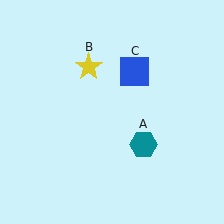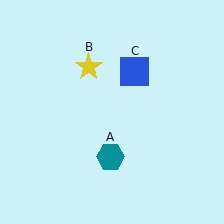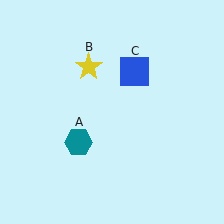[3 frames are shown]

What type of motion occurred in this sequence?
The teal hexagon (object A) rotated clockwise around the center of the scene.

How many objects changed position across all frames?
1 object changed position: teal hexagon (object A).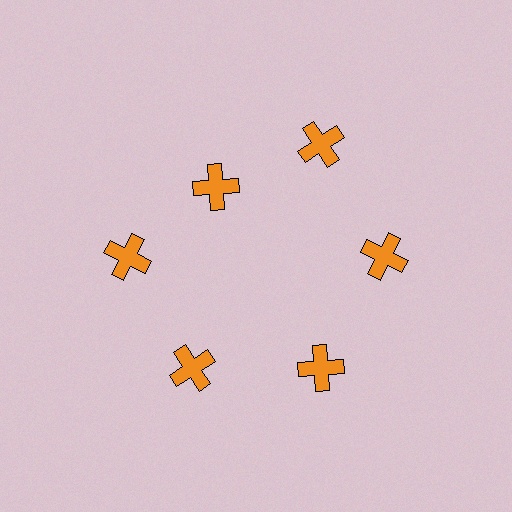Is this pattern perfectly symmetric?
No. The 6 orange crosses are arranged in a ring, but one element near the 11 o'clock position is pulled inward toward the center, breaking the 6-fold rotational symmetry.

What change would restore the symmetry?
The symmetry would be restored by moving it outward, back onto the ring so that all 6 crosses sit at equal angles and equal distance from the center.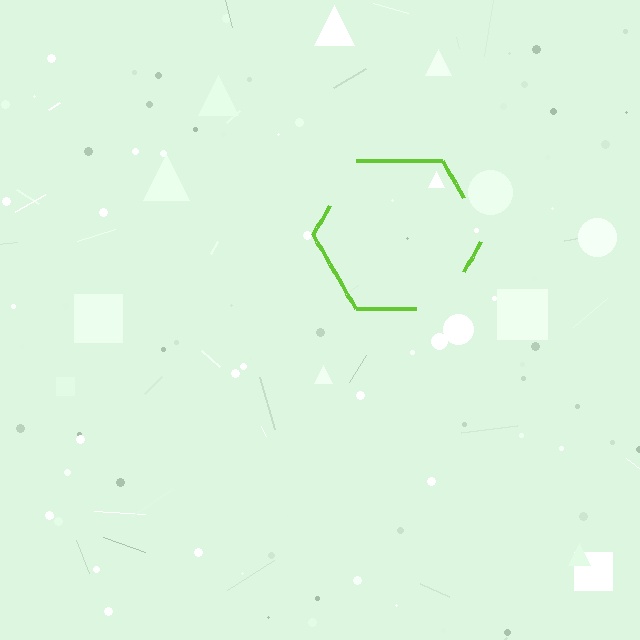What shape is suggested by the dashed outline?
The dashed outline suggests a hexagon.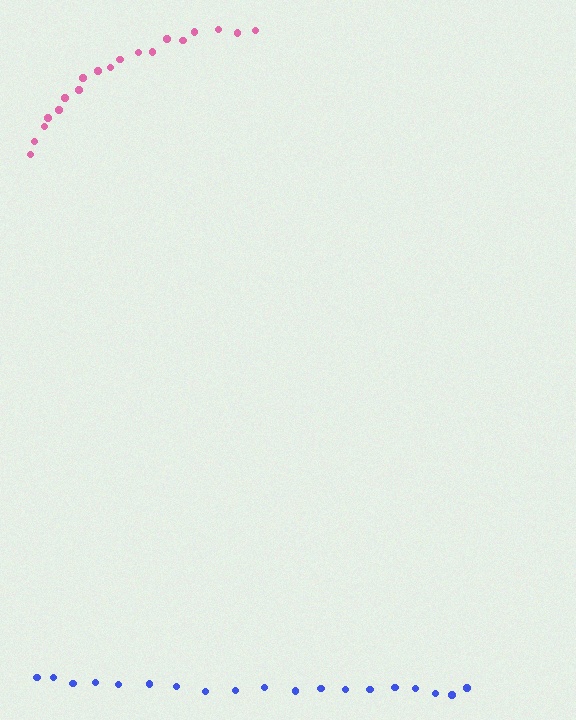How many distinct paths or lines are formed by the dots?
There are 2 distinct paths.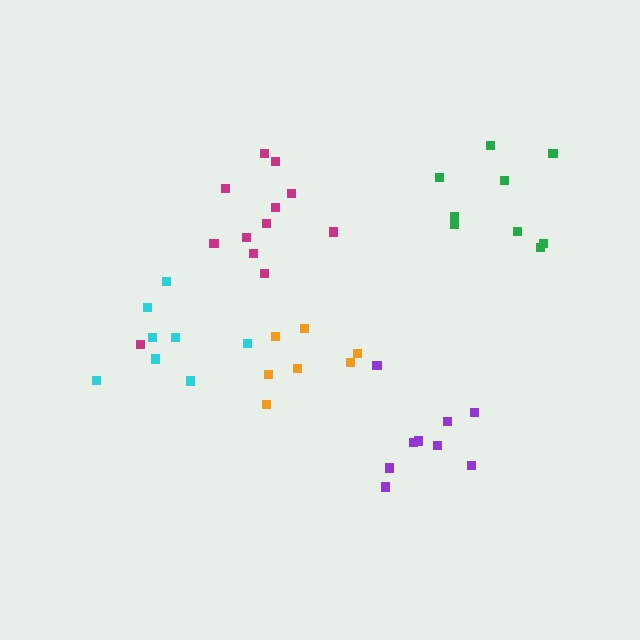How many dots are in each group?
Group 1: 9 dots, Group 2: 9 dots, Group 3: 7 dots, Group 4: 12 dots, Group 5: 8 dots (45 total).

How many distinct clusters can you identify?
There are 5 distinct clusters.